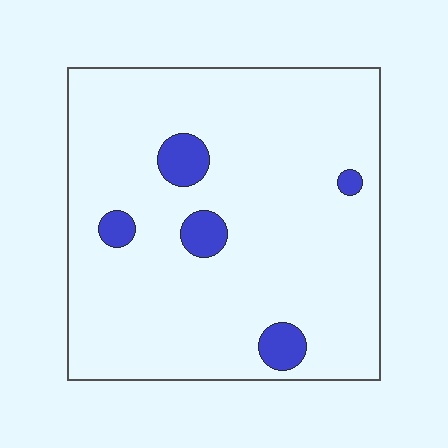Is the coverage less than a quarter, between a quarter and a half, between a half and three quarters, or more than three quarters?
Less than a quarter.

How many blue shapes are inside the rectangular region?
5.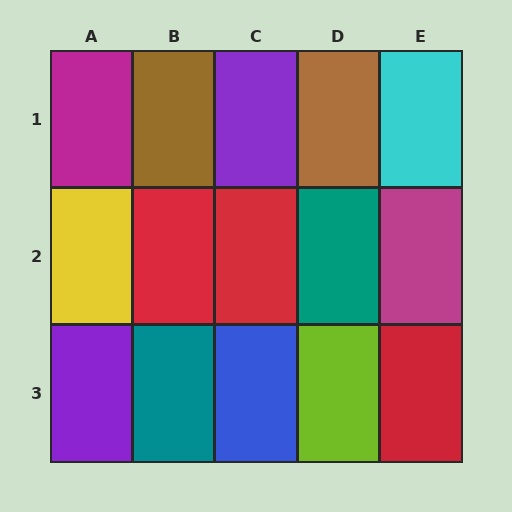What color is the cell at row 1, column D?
Brown.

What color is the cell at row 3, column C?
Blue.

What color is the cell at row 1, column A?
Magenta.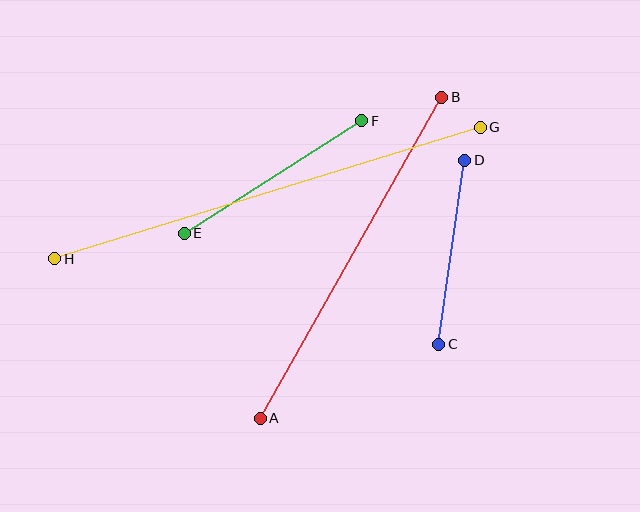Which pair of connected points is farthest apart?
Points G and H are farthest apart.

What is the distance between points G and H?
The distance is approximately 446 pixels.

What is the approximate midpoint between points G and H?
The midpoint is at approximately (268, 193) pixels.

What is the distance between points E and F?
The distance is approximately 211 pixels.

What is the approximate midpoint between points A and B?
The midpoint is at approximately (351, 258) pixels.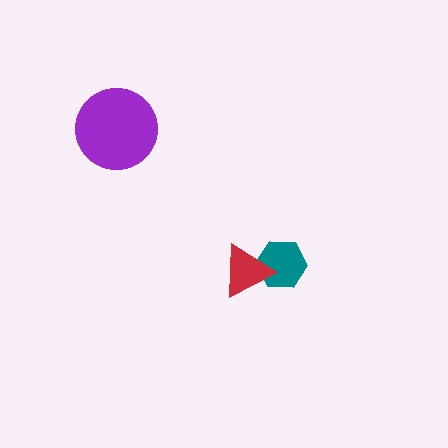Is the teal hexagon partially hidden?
Yes, it is partially covered by another shape.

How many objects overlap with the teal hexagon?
1 object overlaps with the teal hexagon.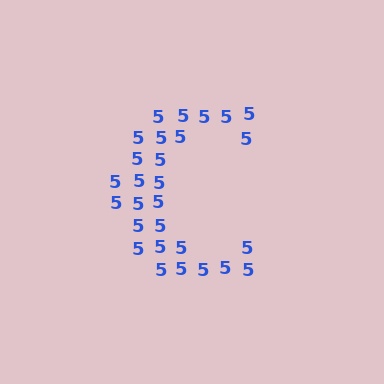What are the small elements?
The small elements are digit 5's.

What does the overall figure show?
The overall figure shows the letter C.